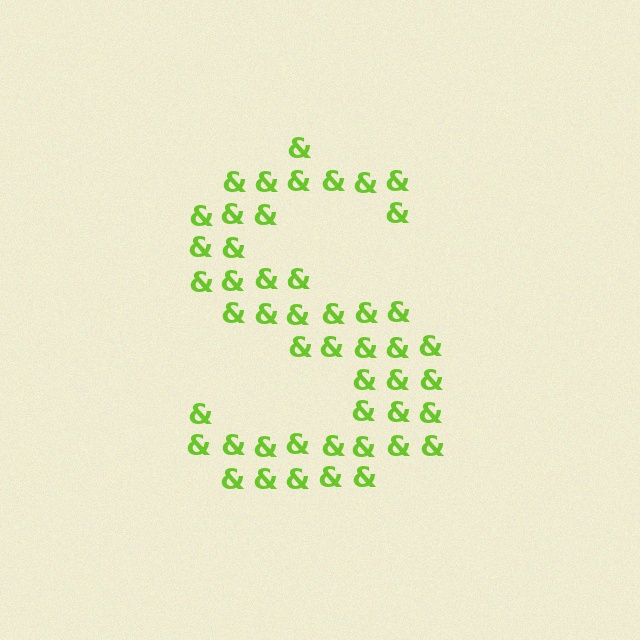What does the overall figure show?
The overall figure shows the letter S.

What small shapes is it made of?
It is made of small ampersands.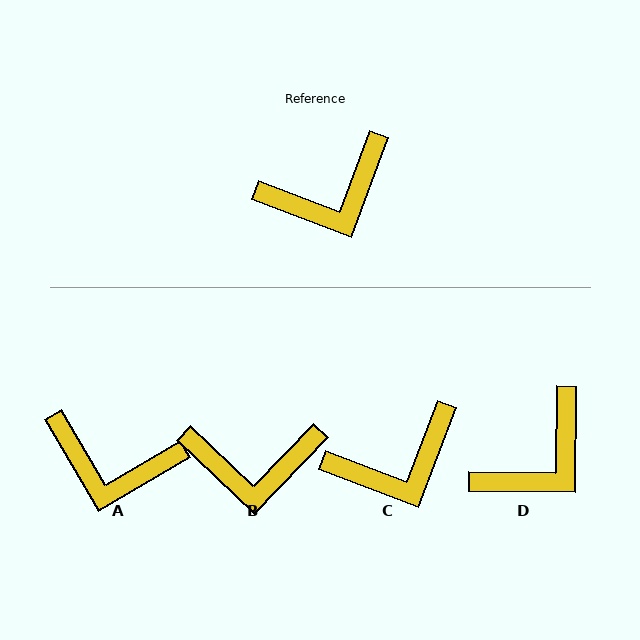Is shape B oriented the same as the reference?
No, it is off by about 23 degrees.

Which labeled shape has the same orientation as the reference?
C.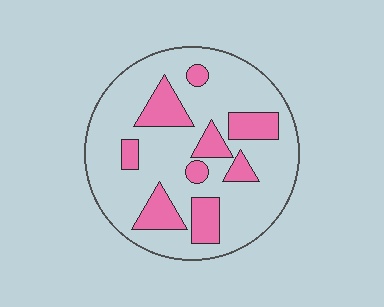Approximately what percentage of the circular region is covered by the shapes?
Approximately 25%.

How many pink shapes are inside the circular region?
9.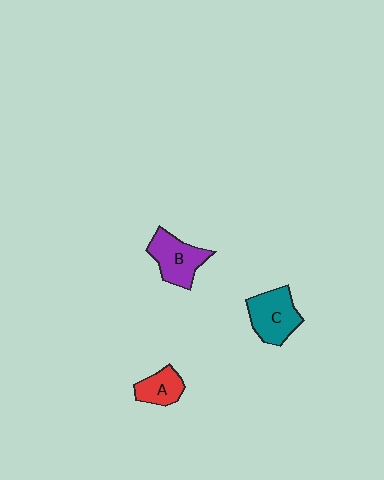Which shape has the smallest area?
Shape A (red).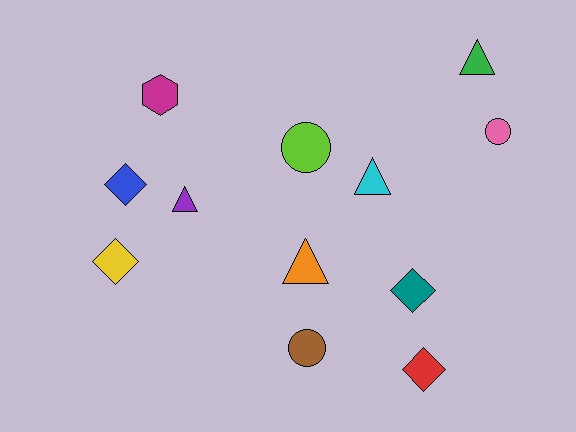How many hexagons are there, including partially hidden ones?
There is 1 hexagon.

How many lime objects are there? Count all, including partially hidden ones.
There is 1 lime object.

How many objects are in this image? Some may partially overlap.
There are 12 objects.